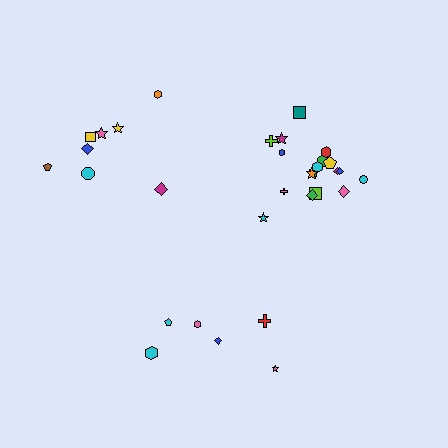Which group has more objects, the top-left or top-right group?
The top-right group.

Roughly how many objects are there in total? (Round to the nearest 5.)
Roughly 30 objects in total.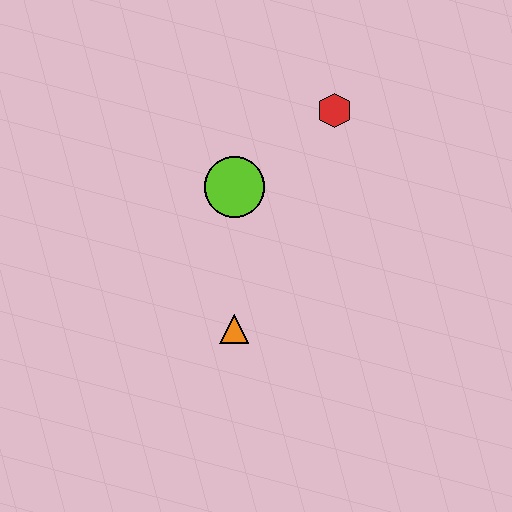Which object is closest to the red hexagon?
The lime circle is closest to the red hexagon.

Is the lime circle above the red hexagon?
No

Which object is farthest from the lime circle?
The orange triangle is farthest from the lime circle.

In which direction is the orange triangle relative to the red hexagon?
The orange triangle is below the red hexagon.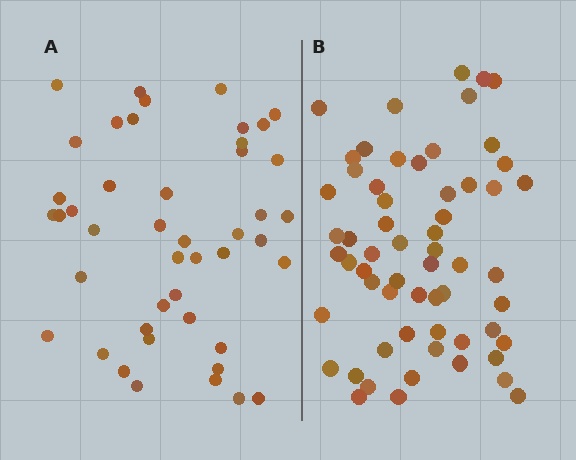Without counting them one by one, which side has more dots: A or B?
Region B (the right region) has more dots.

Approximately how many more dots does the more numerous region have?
Region B has approximately 15 more dots than region A.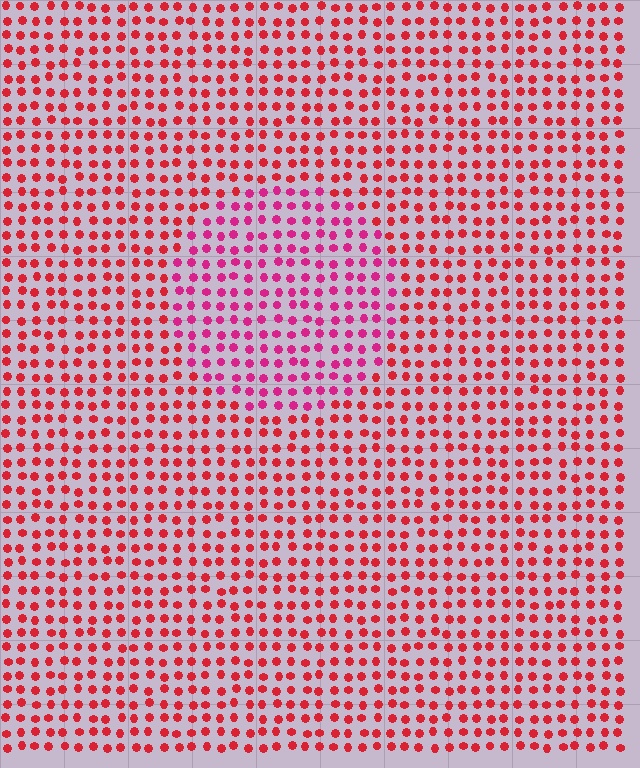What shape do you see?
I see a circle.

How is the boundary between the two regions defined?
The boundary is defined purely by a slight shift in hue (about 29 degrees). Spacing, size, and orientation are identical on both sides.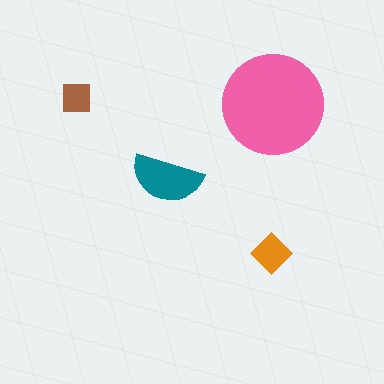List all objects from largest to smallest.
The pink circle, the teal semicircle, the orange diamond, the brown square.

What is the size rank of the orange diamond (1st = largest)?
3rd.